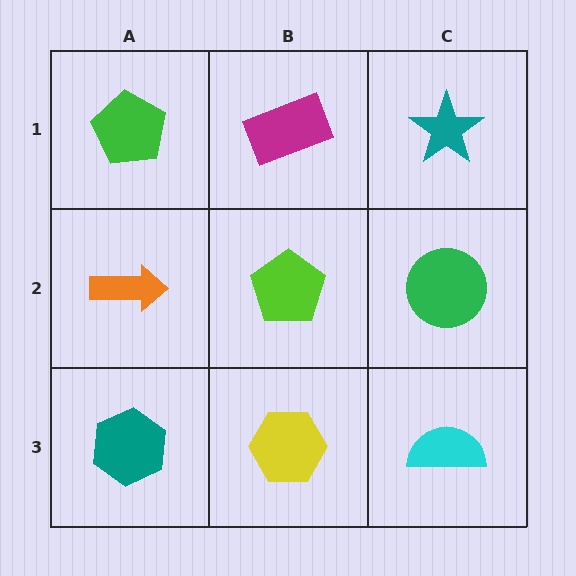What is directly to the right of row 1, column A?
A magenta rectangle.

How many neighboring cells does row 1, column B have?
3.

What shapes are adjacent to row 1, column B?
A lime pentagon (row 2, column B), a green pentagon (row 1, column A), a teal star (row 1, column C).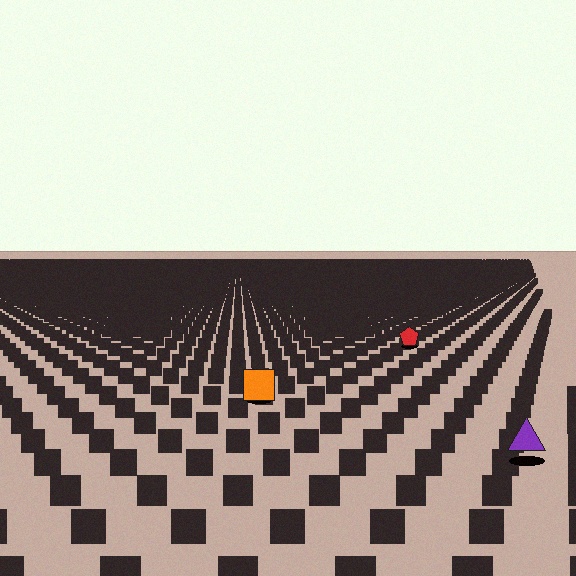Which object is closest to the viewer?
The purple triangle is closest. The texture marks near it are larger and more spread out.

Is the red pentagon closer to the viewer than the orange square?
No. The orange square is closer — you can tell from the texture gradient: the ground texture is coarser near it.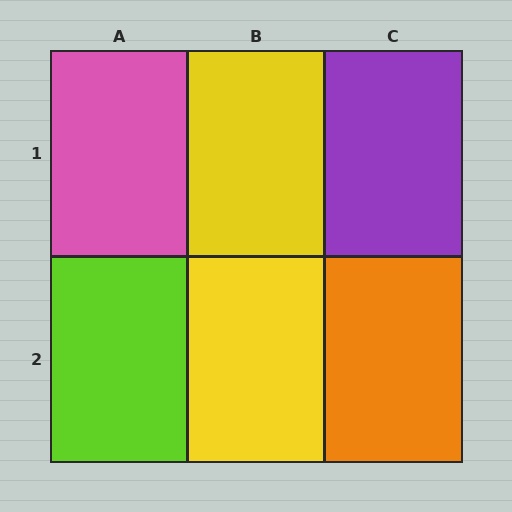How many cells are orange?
1 cell is orange.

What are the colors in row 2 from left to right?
Lime, yellow, orange.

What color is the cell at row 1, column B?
Yellow.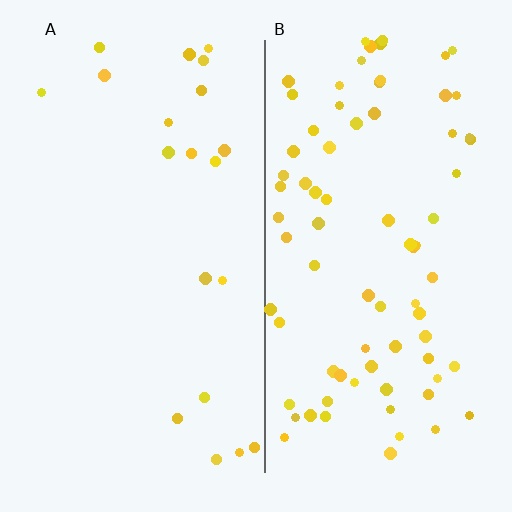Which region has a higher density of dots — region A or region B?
B (the right).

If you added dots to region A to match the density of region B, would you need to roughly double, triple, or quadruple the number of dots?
Approximately quadruple.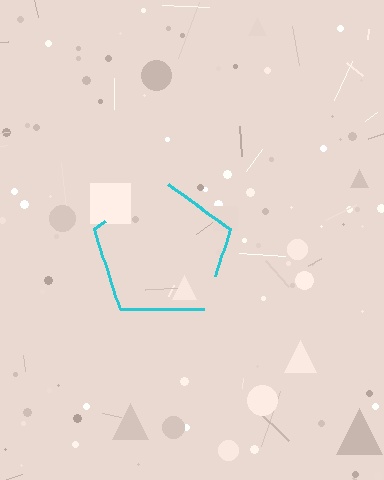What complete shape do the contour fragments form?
The contour fragments form a pentagon.